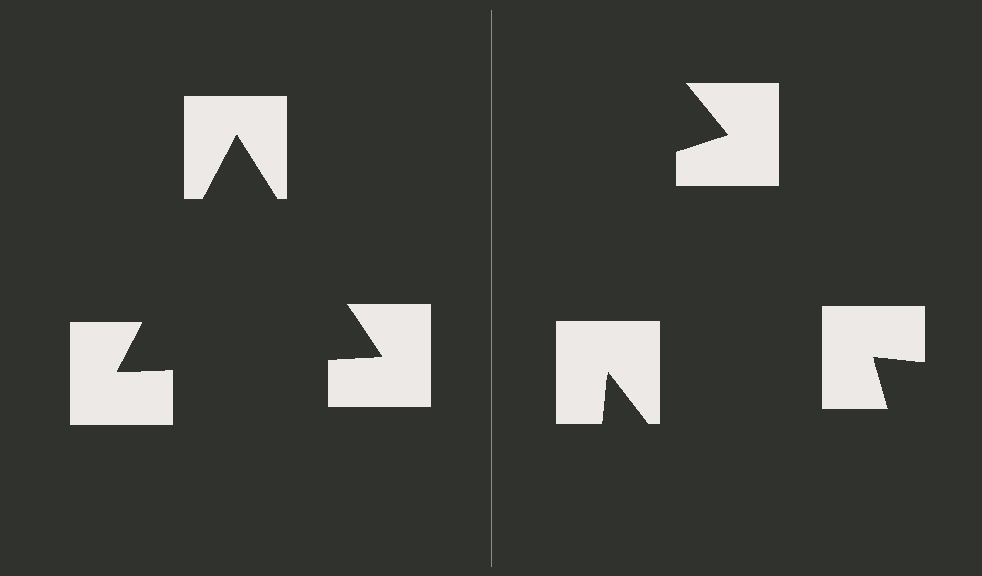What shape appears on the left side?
An illusory triangle.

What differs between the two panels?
The notched squares are positioned identically on both sides; only the wedge orientations differ. On the left they align to a triangle; on the right they are misaligned.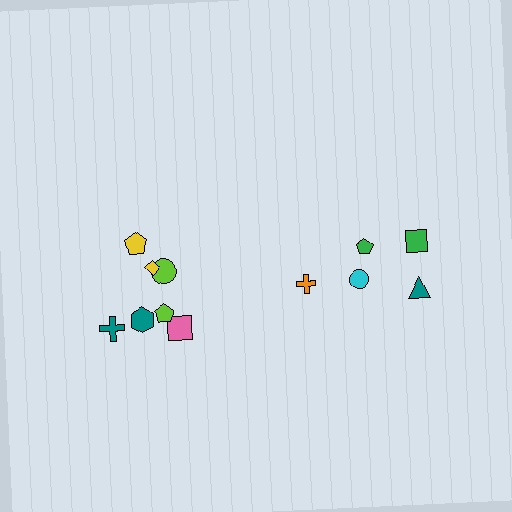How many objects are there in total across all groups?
There are 12 objects.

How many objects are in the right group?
There are 5 objects.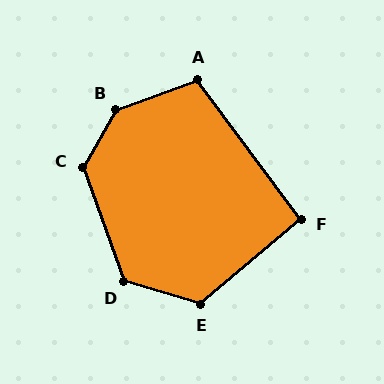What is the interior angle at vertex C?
Approximately 130 degrees (obtuse).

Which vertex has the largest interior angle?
B, at approximately 140 degrees.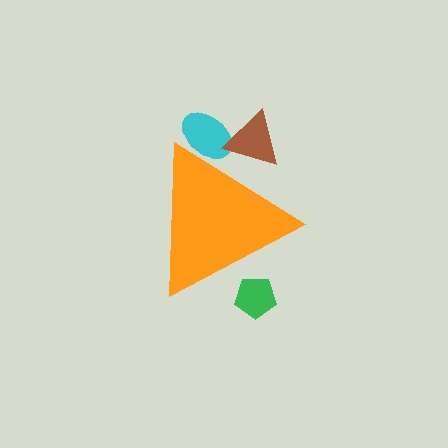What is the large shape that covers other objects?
An orange triangle.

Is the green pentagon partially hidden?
Yes, the green pentagon is partially hidden behind the orange triangle.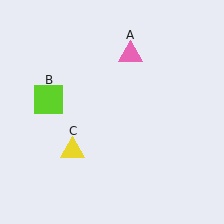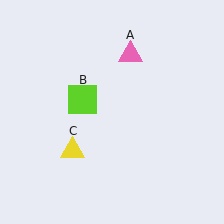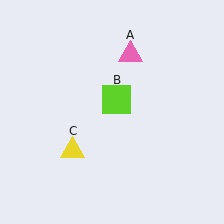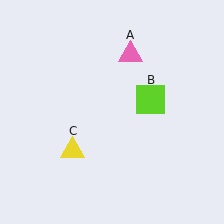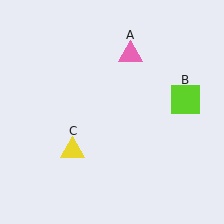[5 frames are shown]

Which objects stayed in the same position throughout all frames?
Pink triangle (object A) and yellow triangle (object C) remained stationary.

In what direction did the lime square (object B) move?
The lime square (object B) moved right.